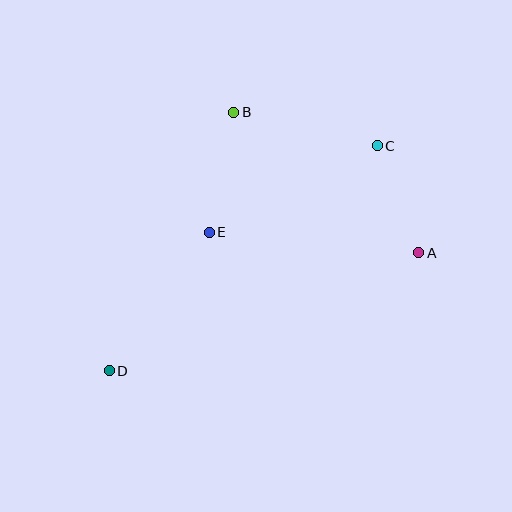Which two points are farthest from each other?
Points C and D are farthest from each other.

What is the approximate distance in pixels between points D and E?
The distance between D and E is approximately 171 pixels.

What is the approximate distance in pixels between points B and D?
The distance between B and D is approximately 287 pixels.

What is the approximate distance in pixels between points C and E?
The distance between C and E is approximately 189 pixels.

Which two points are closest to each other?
Points A and C are closest to each other.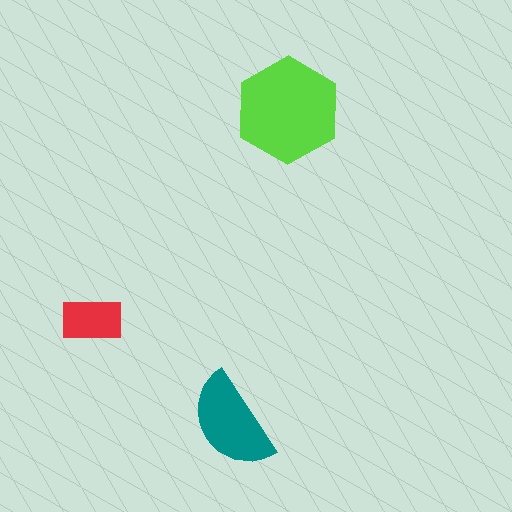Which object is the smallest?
The red rectangle.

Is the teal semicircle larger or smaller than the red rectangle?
Larger.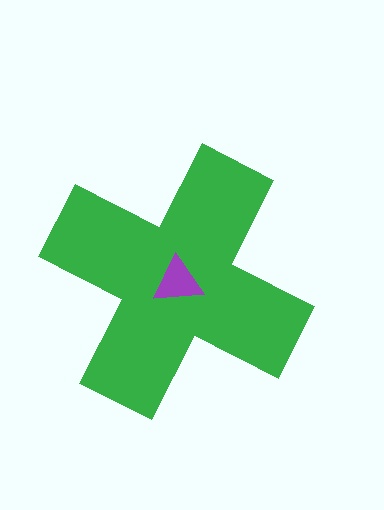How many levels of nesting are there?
2.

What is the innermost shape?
The purple triangle.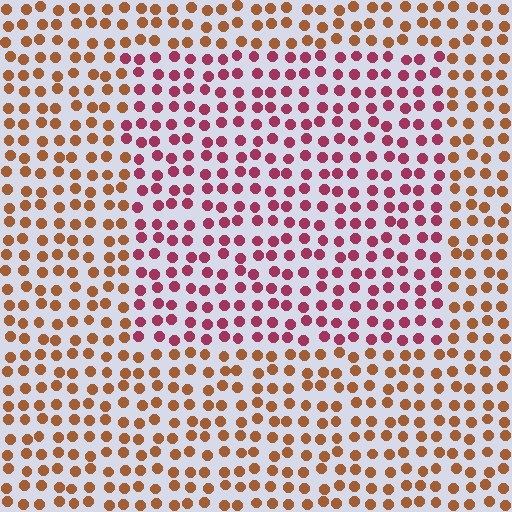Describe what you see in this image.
The image is filled with small brown elements in a uniform arrangement. A rectangle-shaped region is visible where the elements are tinted to a slightly different hue, forming a subtle color boundary.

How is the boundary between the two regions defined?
The boundary is defined purely by a slight shift in hue (about 45 degrees). Spacing, size, and orientation are identical on both sides.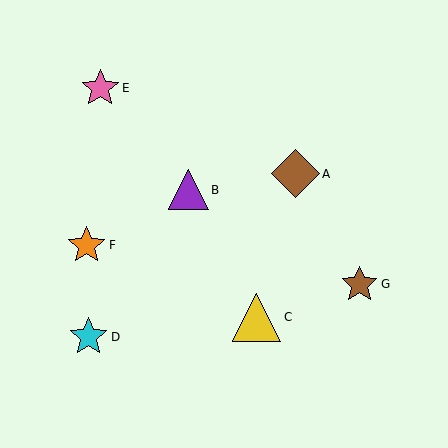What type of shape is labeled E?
Shape E is a pink star.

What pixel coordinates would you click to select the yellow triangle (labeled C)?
Click at (257, 317) to select the yellow triangle C.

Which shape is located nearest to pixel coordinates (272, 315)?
The yellow triangle (labeled C) at (257, 317) is nearest to that location.